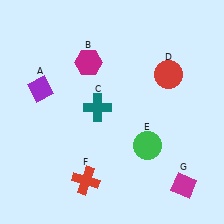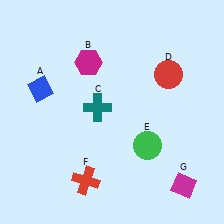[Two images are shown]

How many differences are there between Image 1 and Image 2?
There is 1 difference between the two images.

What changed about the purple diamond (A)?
In Image 1, A is purple. In Image 2, it changed to blue.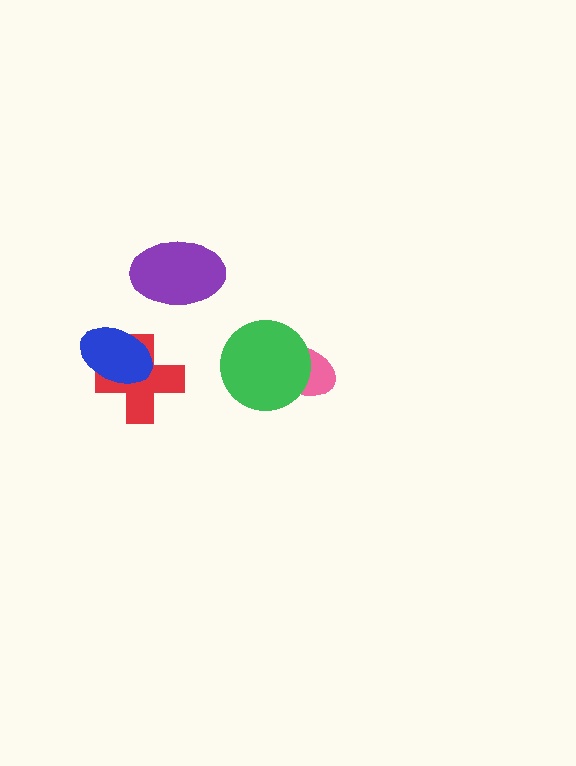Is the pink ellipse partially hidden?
Yes, it is partially covered by another shape.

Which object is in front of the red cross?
The blue ellipse is in front of the red cross.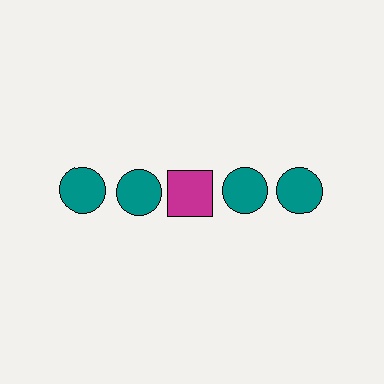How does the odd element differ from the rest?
It differs in both color (magenta instead of teal) and shape (square instead of circle).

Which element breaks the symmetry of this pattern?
The magenta square in the top row, center column breaks the symmetry. All other shapes are teal circles.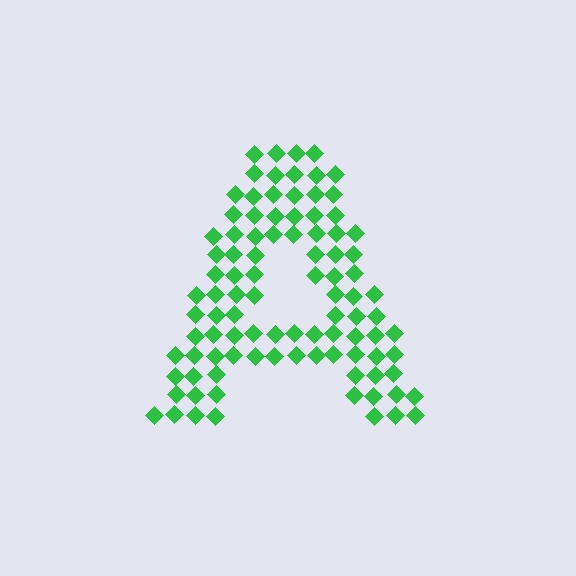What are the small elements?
The small elements are diamonds.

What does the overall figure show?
The overall figure shows the letter A.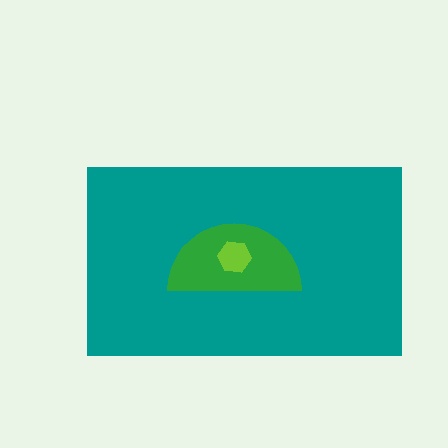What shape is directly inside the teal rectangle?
The green semicircle.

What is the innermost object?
The lime hexagon.